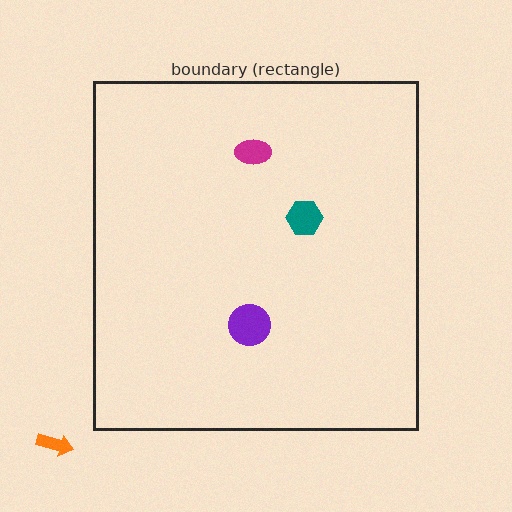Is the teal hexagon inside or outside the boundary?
Inside.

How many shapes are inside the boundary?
3 inside, 1 outside.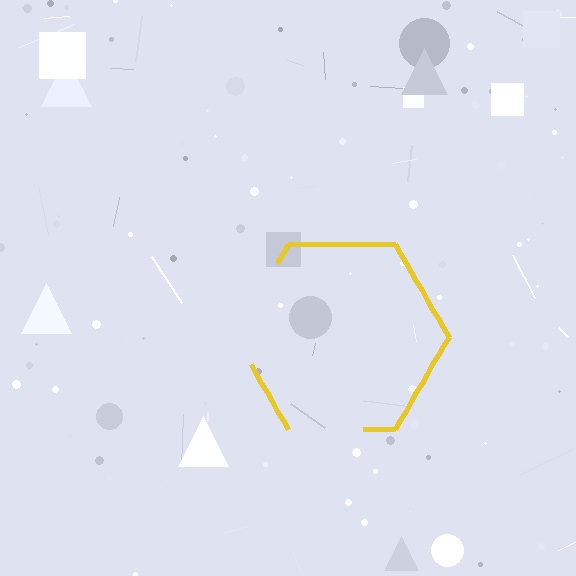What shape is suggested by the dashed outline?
The dashed outline suggests a hexagon.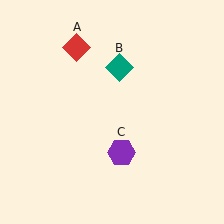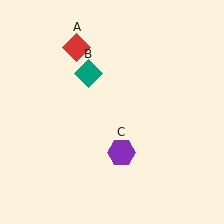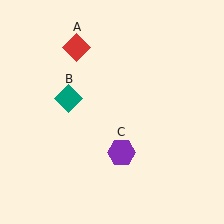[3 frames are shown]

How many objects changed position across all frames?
1 object changed position: teal diamond (object B).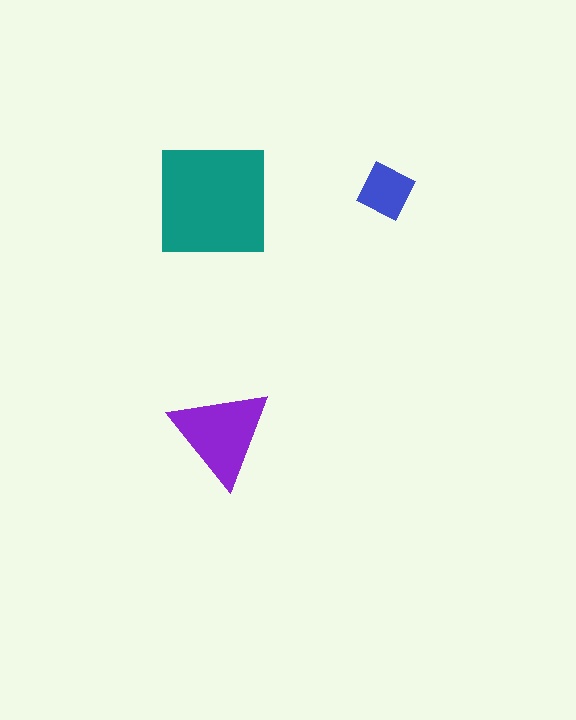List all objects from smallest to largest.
The blue diamond, the purple triangle, the teal square.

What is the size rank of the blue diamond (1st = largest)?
3rd.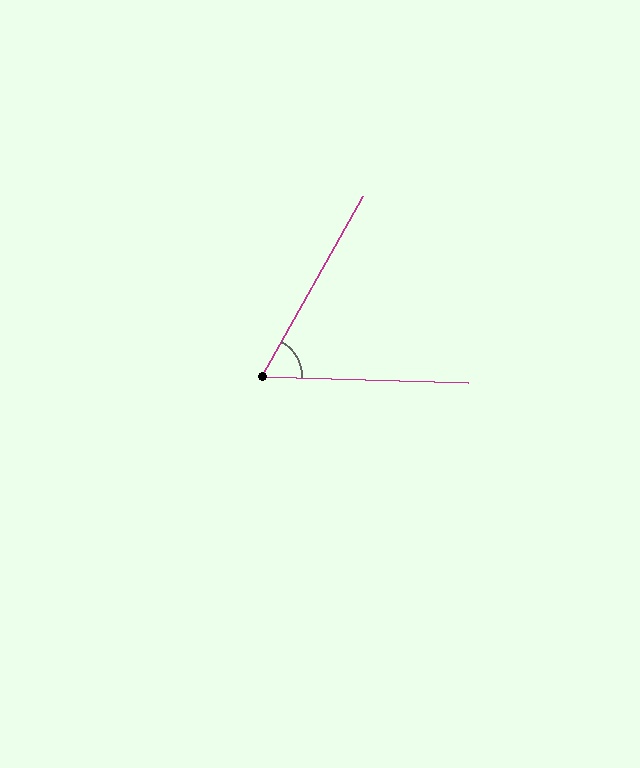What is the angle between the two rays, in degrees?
Approximately 62 degrees.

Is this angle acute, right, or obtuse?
It is acute.